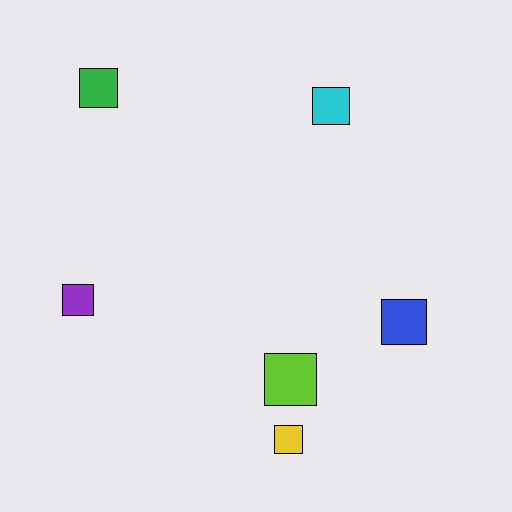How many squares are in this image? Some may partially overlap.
There are 6 squares.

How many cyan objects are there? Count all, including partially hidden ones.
There is 1 cyan object.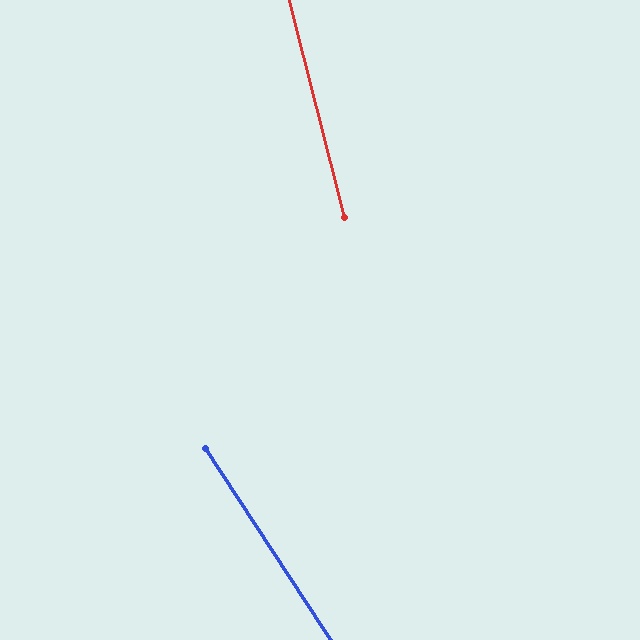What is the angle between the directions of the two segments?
Approximately 19 degrees.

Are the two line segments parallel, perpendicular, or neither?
Neither parallel nor perpendicular — they differ by about 19°.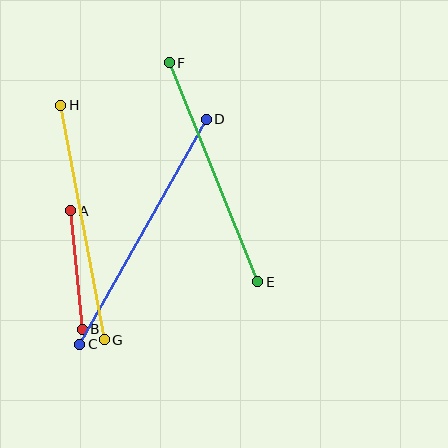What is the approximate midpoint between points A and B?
The midpoint is at approximately (77, 270) pixels.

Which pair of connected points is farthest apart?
Points C and D are farthest apart.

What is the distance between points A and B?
The distance is approximately 119 pixels.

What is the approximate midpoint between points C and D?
The midpoint is at approximately (143, 232) pixels.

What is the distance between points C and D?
The distance is approximately 258 pixels.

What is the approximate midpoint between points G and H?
The midpoint is at approximately (83, 222) pixels.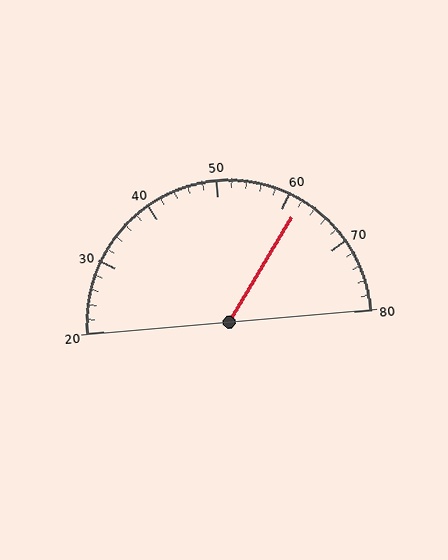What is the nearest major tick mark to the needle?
The nearest major tick mark is 60.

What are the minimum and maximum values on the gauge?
The gauge ranges from 20 to 80.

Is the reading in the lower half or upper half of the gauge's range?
The reading is in the upper half of the range (20 to 80).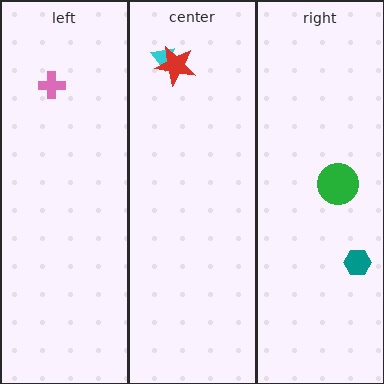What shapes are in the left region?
The pink cross.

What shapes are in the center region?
The cyan triangle, the red star.